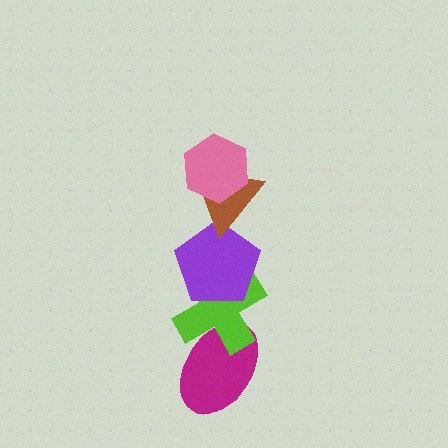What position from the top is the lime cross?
The lime cross is 4th from the top.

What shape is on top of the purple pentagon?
The brown triangle is on top of the purple pentagon.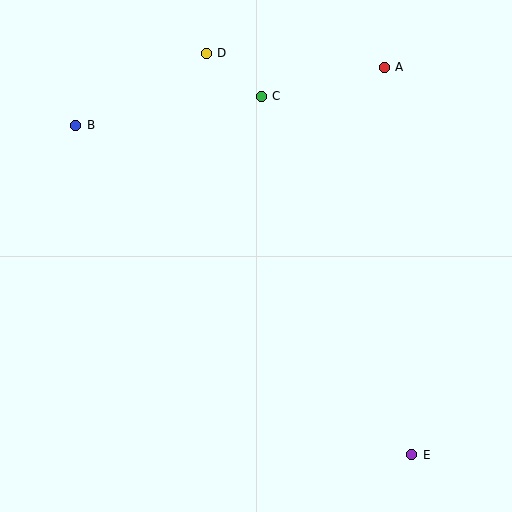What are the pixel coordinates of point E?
Point E is at (412, 455).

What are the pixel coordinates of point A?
Point A is at (384, 67).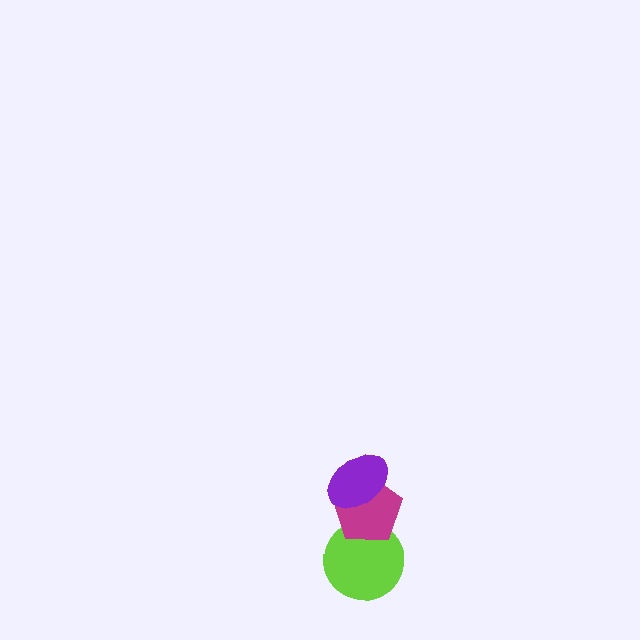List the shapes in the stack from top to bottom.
From top to bottom: the purple ellipse, the magenta pentagon, the lime circle.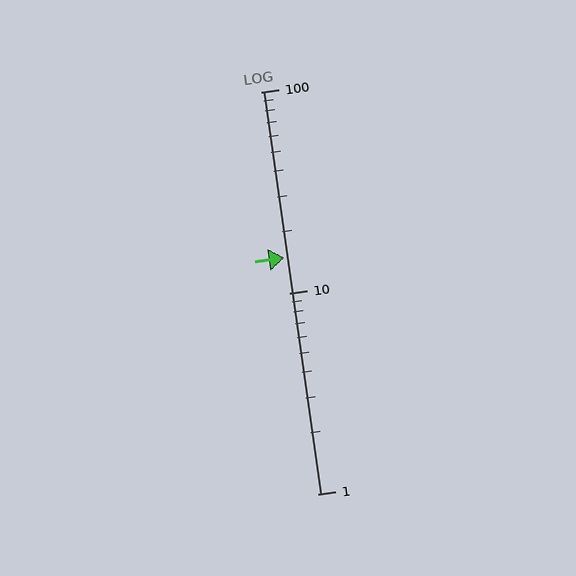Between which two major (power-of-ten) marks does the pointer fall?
The pointer is between 10 and 100.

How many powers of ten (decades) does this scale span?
The scale spans 2 decades, from 1 to 100.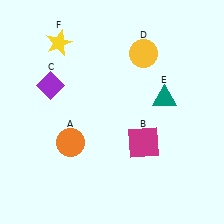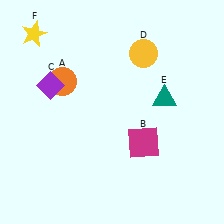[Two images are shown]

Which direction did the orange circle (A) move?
The orange circle (A) moved up.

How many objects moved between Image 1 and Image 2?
2 objects moved between the two images.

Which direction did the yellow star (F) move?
The yellow star (F) moved left.